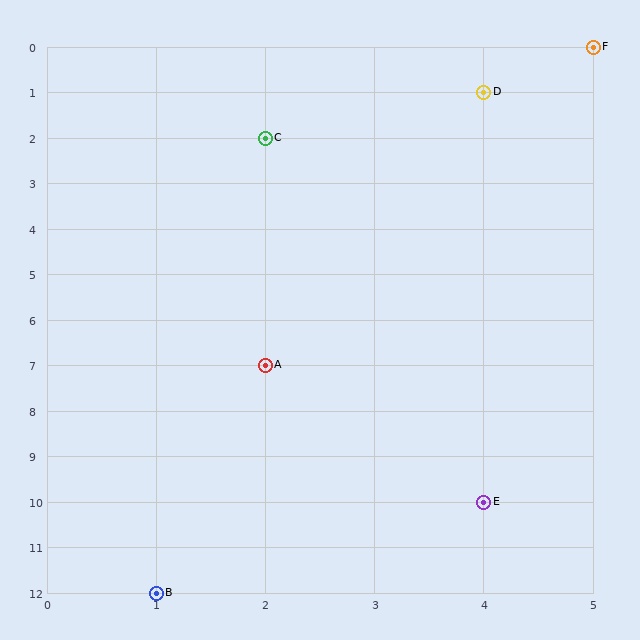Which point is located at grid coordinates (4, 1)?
Point D is at (4, 1).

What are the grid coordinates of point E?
Point E is at grid coordinates (4, 10).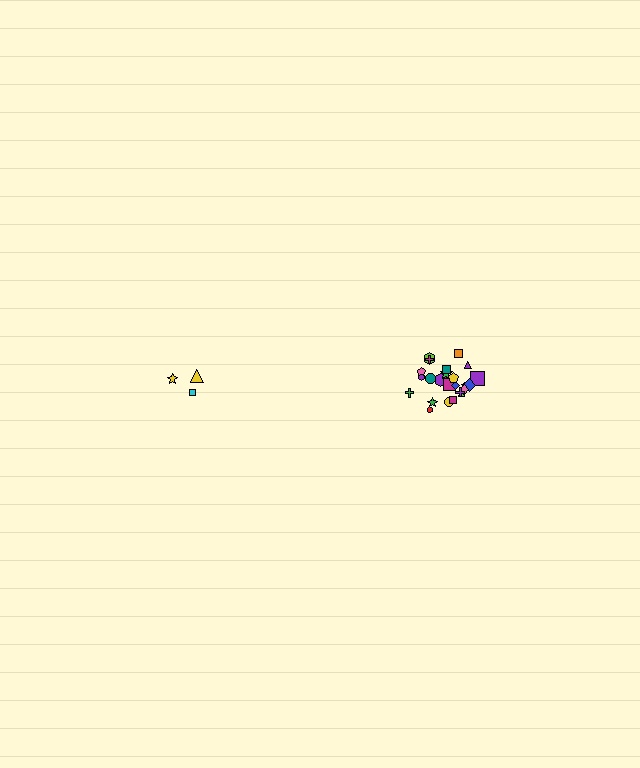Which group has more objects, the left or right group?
The right group.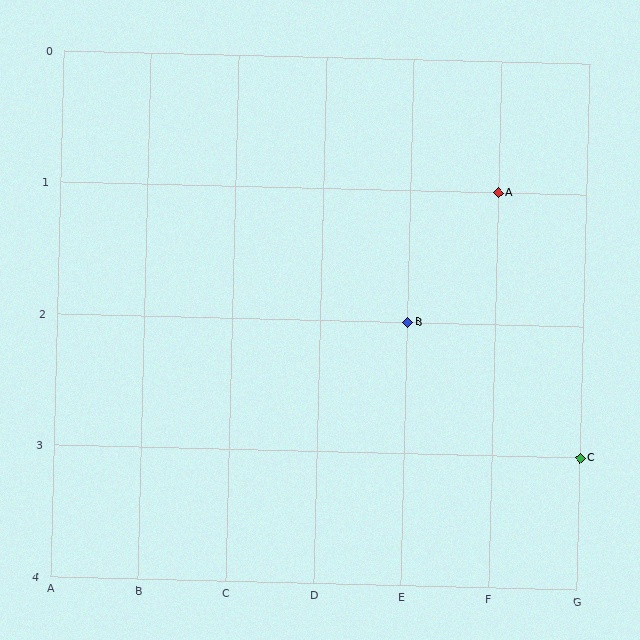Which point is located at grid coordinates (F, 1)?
Point A is at (F, 1).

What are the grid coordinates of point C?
Point C is at grid coordinates (G, 3).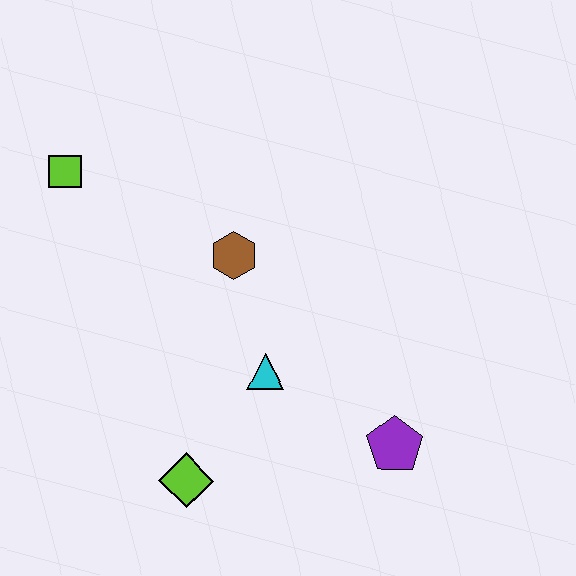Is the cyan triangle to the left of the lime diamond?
No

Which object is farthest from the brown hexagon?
The purple pentagon is farthest from the brown hexagon.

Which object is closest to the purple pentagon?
The cyan triangle is closest to the purple pentagon.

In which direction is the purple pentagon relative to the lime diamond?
The purple pentagon is to the right of the lime diamond.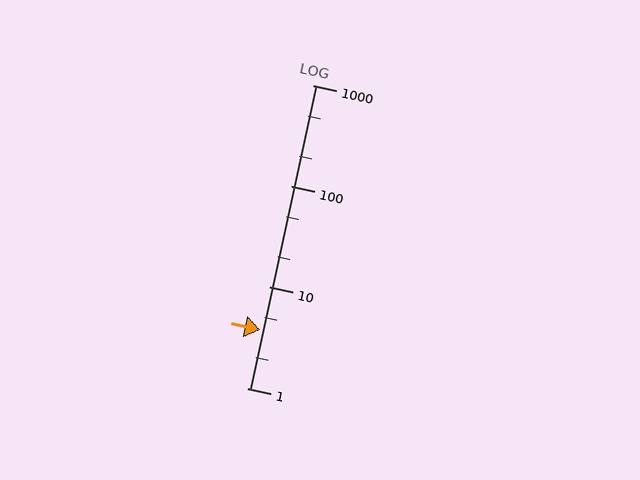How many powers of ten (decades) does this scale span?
The scale spans 3 decades, from 1 to 1000.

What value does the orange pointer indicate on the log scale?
The pointer indicates approximately 3.8.